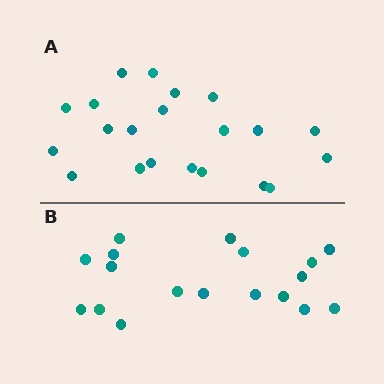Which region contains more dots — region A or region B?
Region A (the top region) has more dots.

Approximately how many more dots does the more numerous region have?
Region A has just a few more — roughly 2 or 3 more dots than region B.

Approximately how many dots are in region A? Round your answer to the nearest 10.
About 20 dots. (The exact count is 21, which rounds to 20.)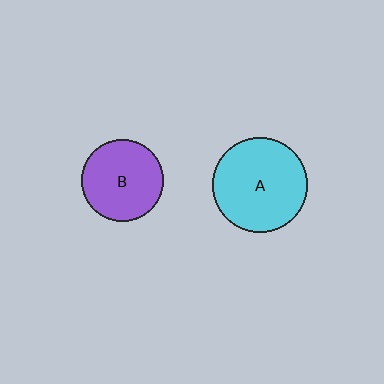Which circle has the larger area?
Circle A (cyan).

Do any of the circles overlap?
No, none of the circles overlap.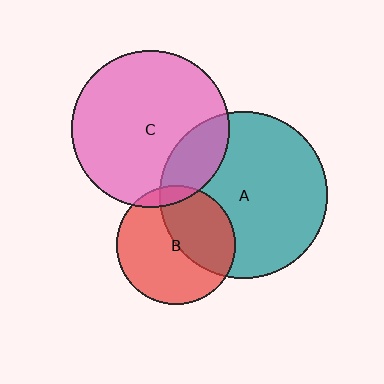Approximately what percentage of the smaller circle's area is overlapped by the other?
Approximately 10%.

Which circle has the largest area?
Circle A (teal).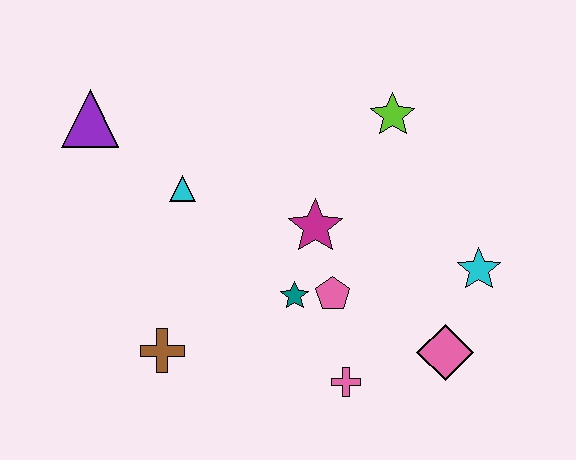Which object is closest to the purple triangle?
The cyan triangle is closest to the purple triangle.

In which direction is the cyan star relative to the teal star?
The cyan star is to the right of the teal star.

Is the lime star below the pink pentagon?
No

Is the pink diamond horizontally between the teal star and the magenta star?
No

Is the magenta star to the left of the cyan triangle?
No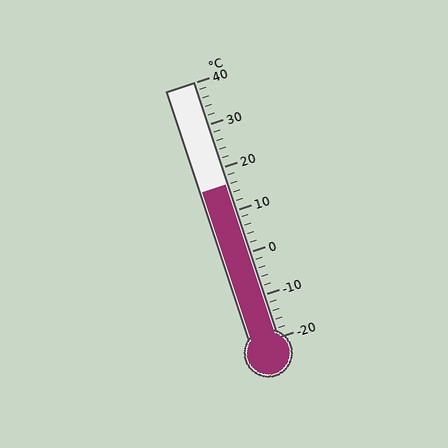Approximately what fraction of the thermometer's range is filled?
The thermometer is filled to approximately 60% of its range.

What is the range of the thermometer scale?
The thermometer scale ranges from -20°C to 40°C.